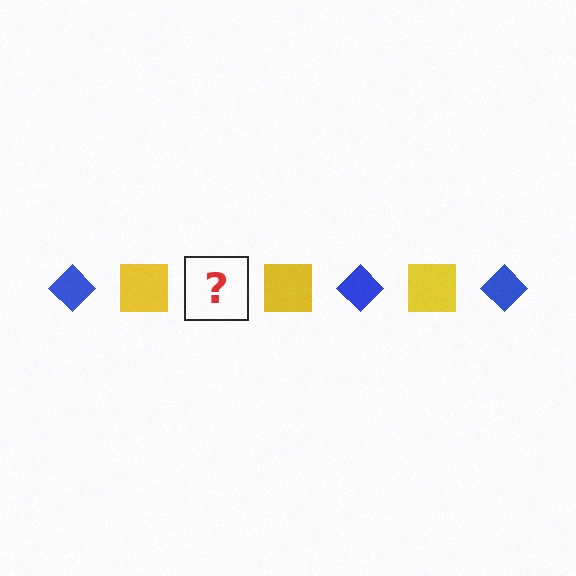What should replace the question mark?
The question mark should be replaced with a blue diamond.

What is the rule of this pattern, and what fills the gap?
The rule is that the pattern alternates between blue diamond and yellow square. The gap should be filled with a blue diamond.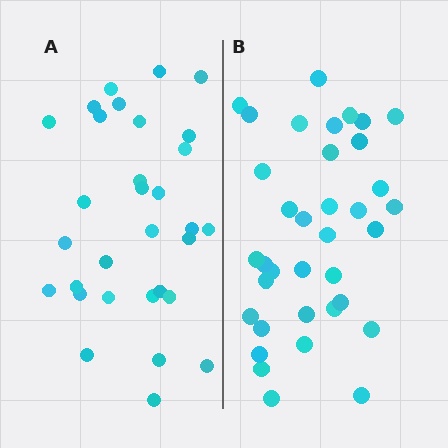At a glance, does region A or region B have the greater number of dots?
Region B (the right region) has more dots.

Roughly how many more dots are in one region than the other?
Region B has about 5 more dots than region A.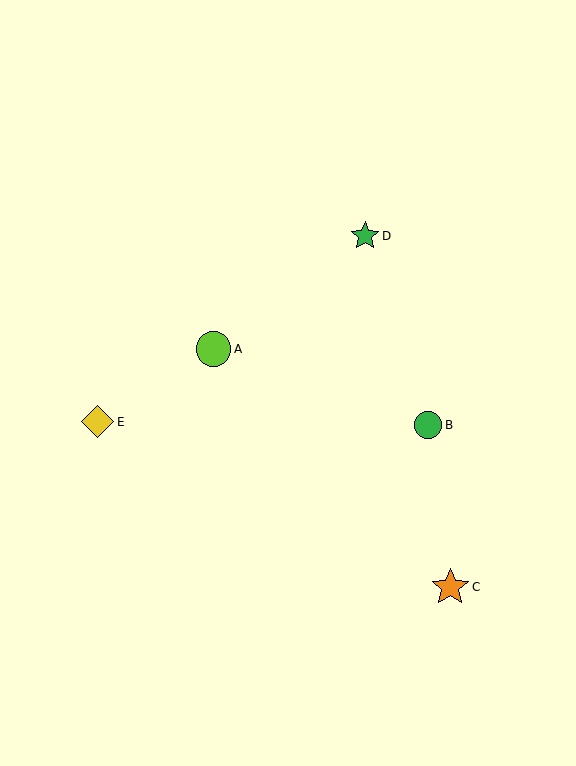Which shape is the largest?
The orange star (labeled C) is the largest.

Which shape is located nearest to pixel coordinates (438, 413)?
The green circle (labeled B) at (428, 425) is nearest to that location.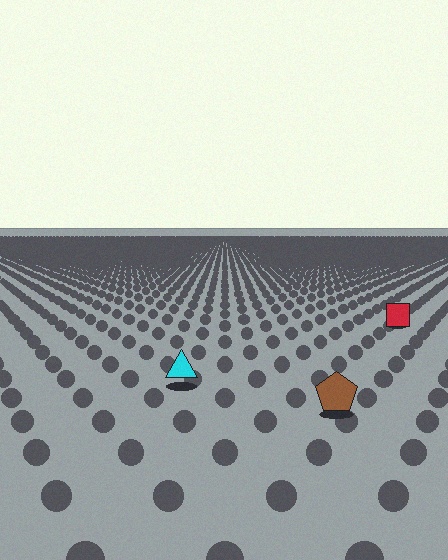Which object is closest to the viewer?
The brown pentagon is closest. The texture marks near it are larger and more spread out.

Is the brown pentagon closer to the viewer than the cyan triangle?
Yes. The brown pentagon is closer — you can tell from the texture gradient: the ground texture is coarser near it.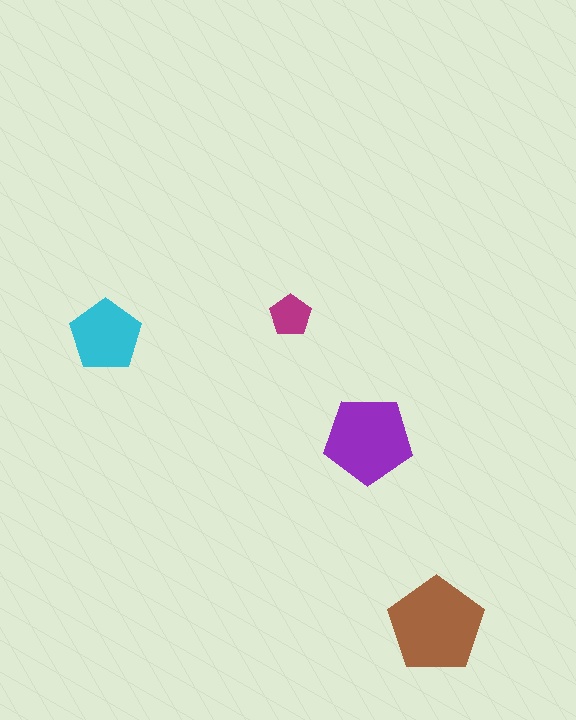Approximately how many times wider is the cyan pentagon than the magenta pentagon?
About 1.5 times wider.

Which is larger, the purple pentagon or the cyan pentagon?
The purple one.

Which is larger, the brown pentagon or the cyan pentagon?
The brown one.